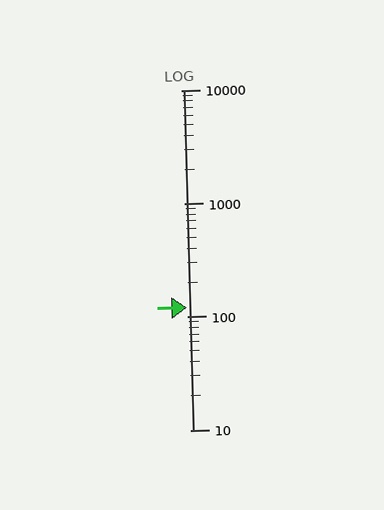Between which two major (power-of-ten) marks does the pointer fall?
The pointer is between 100 and 1000.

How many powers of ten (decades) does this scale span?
The scale spans 3 decades, from 10 to 10000.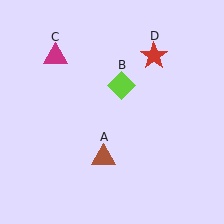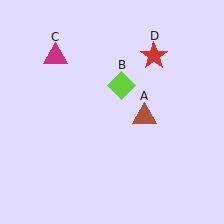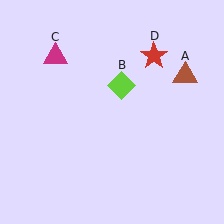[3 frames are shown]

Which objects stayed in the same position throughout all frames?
Lime diamond (object B) and magenta triangle (object C) and red star (object D) remained stationary.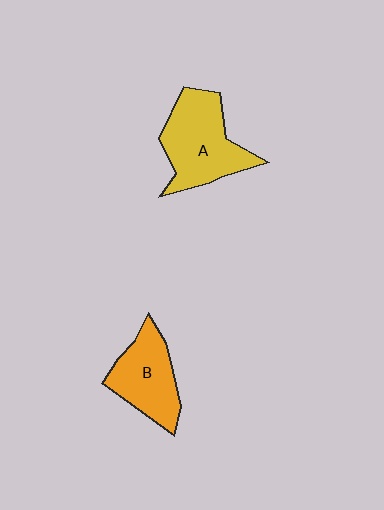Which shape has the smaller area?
Shape B (orange).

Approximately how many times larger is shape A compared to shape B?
Approximately 1.3 times.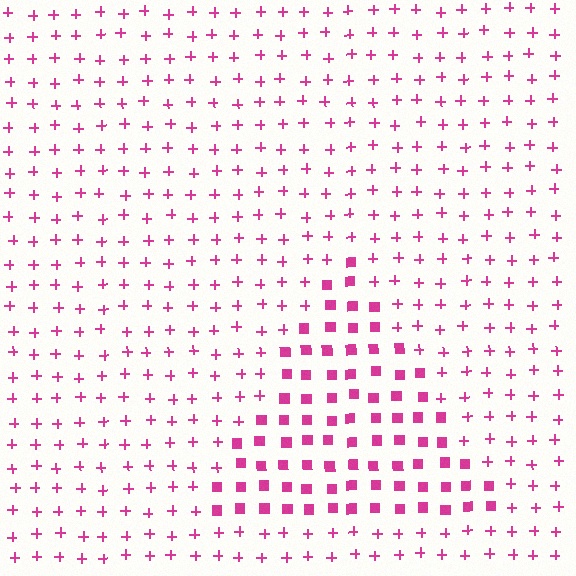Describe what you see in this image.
The image is filled with small magenta elements arranged in a uniform grid. A triangle-shaped region contains squares, while the surrounding area contains plus signs. The boundary is defined purely by the change in element shape.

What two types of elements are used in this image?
The image uses squares inside the triangle region and plus signs outside it.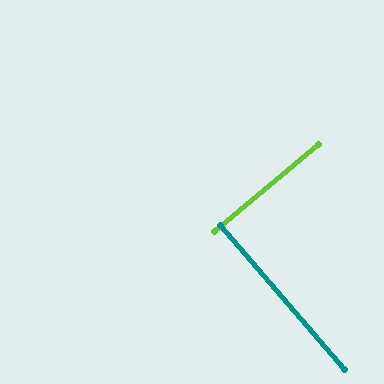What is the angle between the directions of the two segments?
Approximately 89 degrees.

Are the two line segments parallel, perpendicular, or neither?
Perpendicular — they meet at approximately 89°.